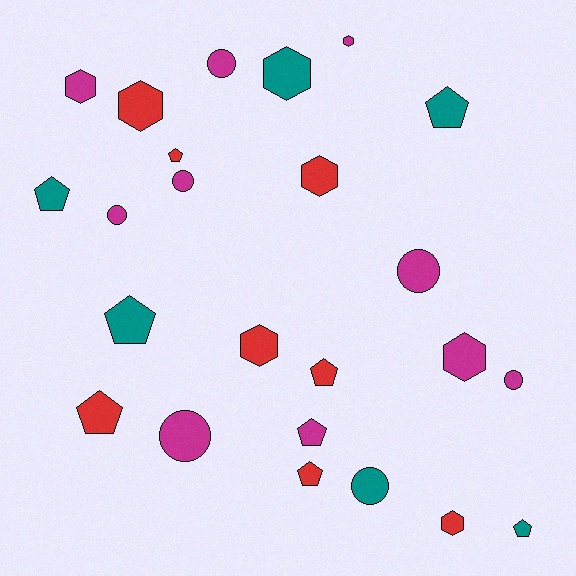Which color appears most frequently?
Magenta, with 10 objects.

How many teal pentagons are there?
There are 4 teal pentagons.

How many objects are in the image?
There are 24 objects.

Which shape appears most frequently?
Pentagon, with 9 objects.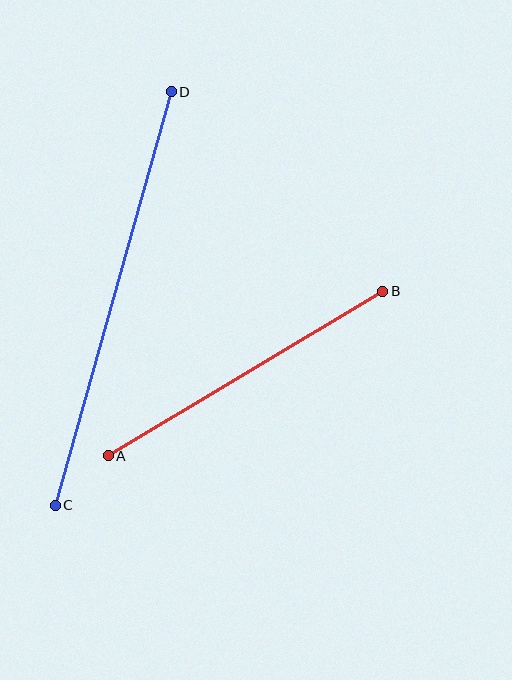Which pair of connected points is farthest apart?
Points C and D are farthest apart.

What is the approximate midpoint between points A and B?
The midpoint is at approximately (246, 374) pixels.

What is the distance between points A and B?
The distance is approximately 320 pixels.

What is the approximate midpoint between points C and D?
The midpoint is at approximately (113, 298) pixels.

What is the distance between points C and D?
The distance is approximately 430 pixels.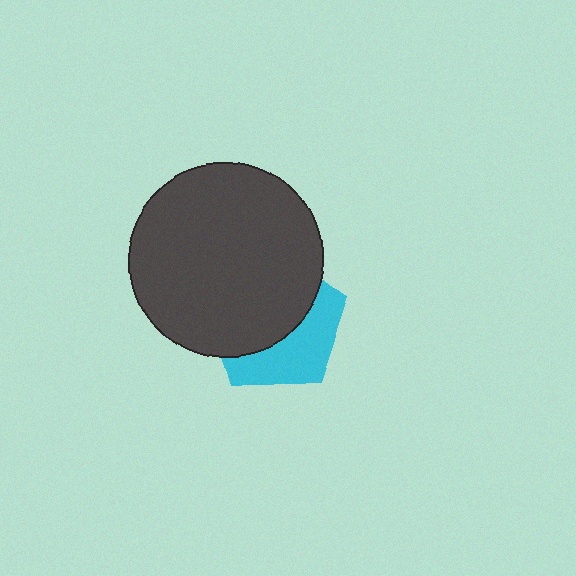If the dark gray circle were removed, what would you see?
You would see the complete cyan pentagon.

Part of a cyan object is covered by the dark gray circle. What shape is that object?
It is a pentagon.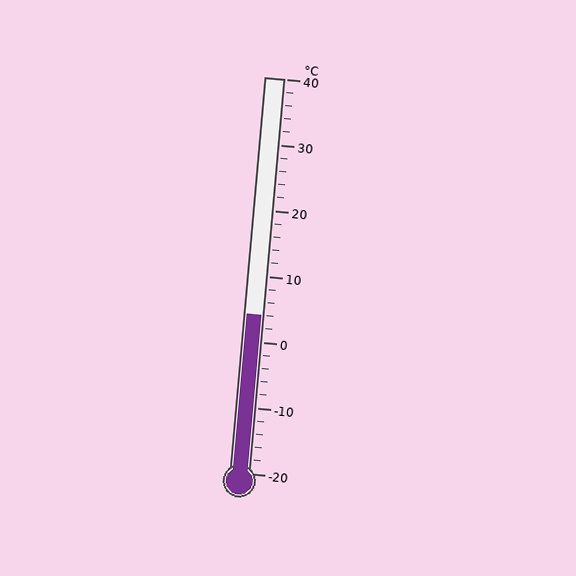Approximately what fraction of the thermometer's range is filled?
The thermometer is filled to approximately 40% of its range.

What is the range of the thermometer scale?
The thermometer scale ranges from -20°C to 40°C.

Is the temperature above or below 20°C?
The temperature is below 20°C.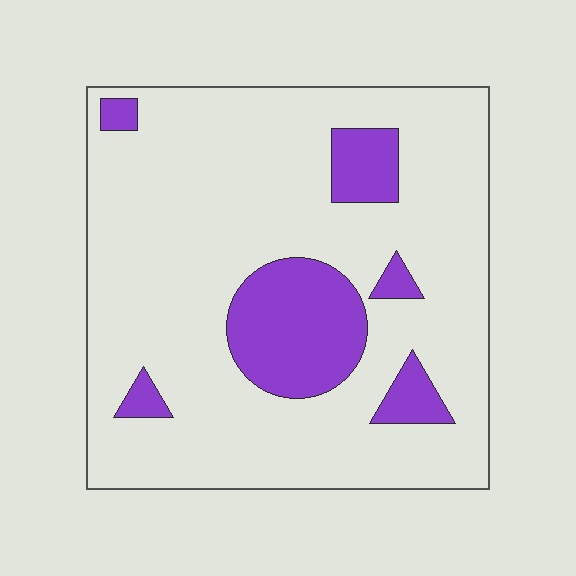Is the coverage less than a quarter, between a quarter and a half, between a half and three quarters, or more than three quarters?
Less than a quarter.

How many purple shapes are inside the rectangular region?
6.